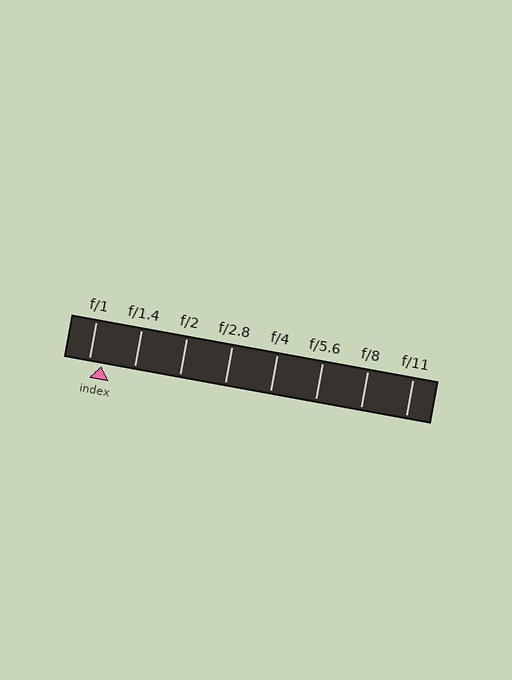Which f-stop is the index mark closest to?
The index mark is closest to f/1.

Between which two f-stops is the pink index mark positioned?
The index mark is between f/1 and f/1.4.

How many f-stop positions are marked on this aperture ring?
There are 8 f-stop positions marked.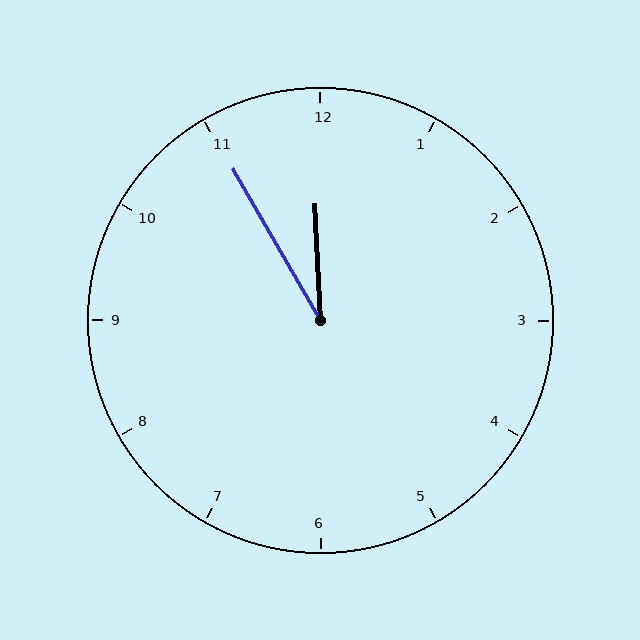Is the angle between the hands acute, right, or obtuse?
It is acute.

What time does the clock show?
11:55.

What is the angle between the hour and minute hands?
Approximately 28 degrees.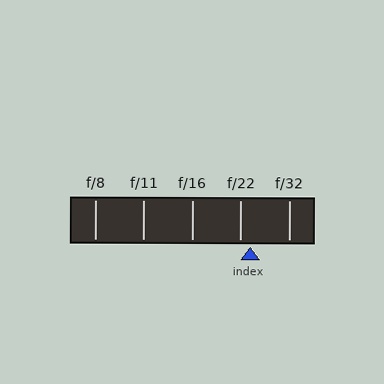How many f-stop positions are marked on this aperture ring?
There are 5 f-stop positions marked.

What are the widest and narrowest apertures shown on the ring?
The widest aperture shown is f/8 and the narrowest is f/32.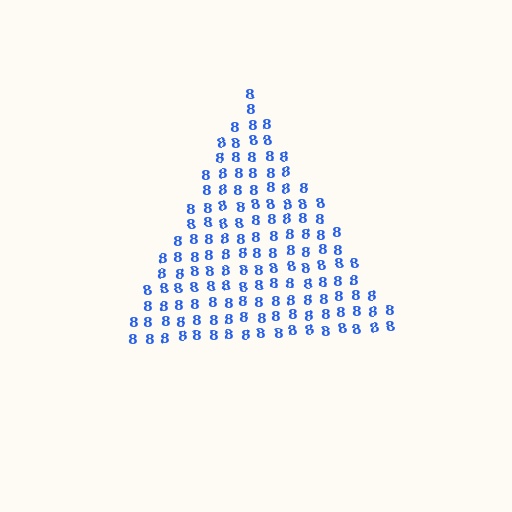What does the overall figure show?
The overall figure shows a triangle.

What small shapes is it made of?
It is made of small digit 8's.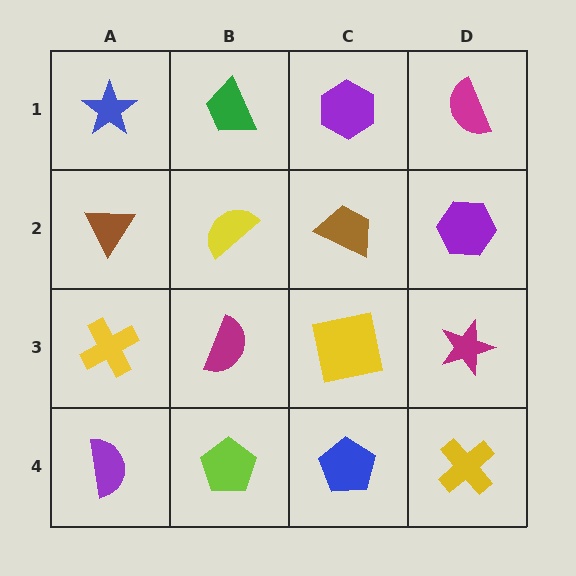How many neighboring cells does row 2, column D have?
3.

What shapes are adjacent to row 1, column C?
A brown trapezoid (row 2, column C), a green trapezoid (row 1, column B), a magenta semicircle (row 1, column D).